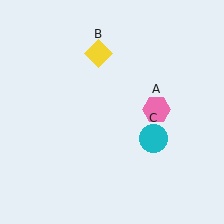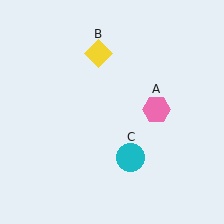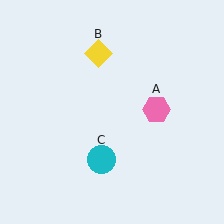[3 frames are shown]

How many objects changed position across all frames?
1 object changed position: cyan circle (object C).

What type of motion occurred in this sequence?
The cyan circle (object C) rotated clockwise around the center of the scene.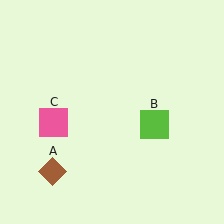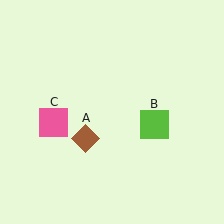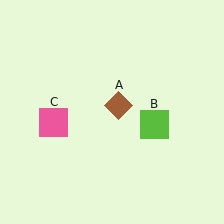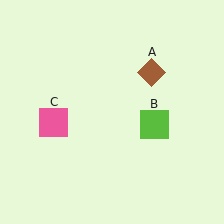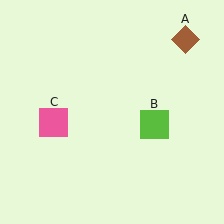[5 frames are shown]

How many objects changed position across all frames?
1 object changed position: brown diamond (object A).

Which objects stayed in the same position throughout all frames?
Lime square (object B) and pink square (object C) remained stationary.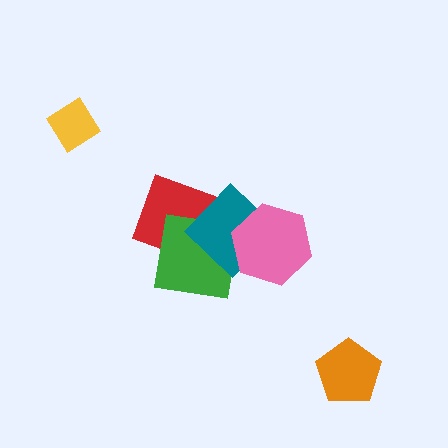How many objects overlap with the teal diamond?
3 objects overlap with the teal diamond.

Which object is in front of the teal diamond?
The pink hexagon is in front of the teal diamond.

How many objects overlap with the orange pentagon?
0 objects overlap with the orange pentagon.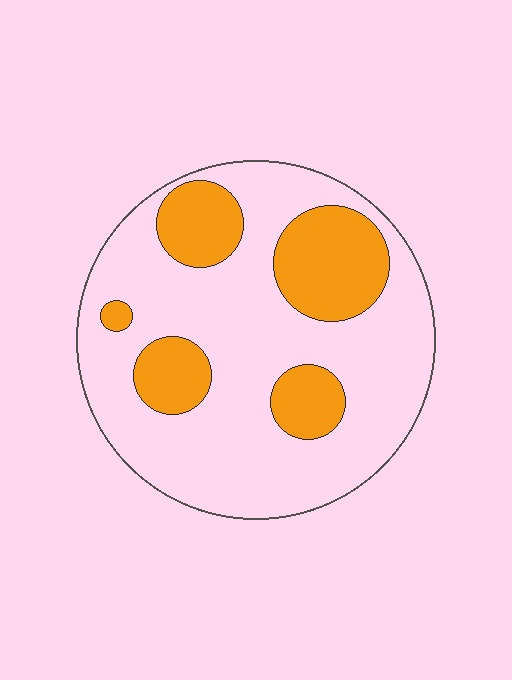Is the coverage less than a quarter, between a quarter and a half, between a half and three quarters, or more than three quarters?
Between a quarter and a half.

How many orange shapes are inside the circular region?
5.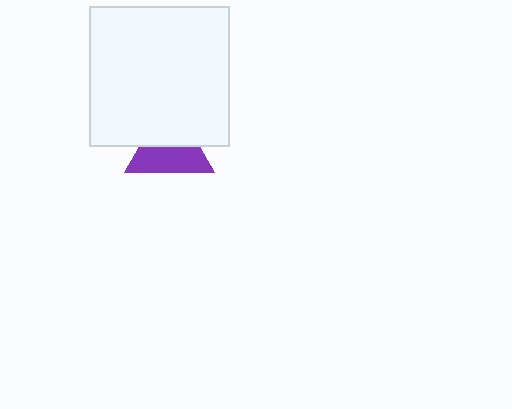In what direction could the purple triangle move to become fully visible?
The purple triangle could move down. That would shift it out from behind the white square entirely.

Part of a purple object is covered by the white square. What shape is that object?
It is a triangle.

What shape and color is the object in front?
The object in front is a white square.